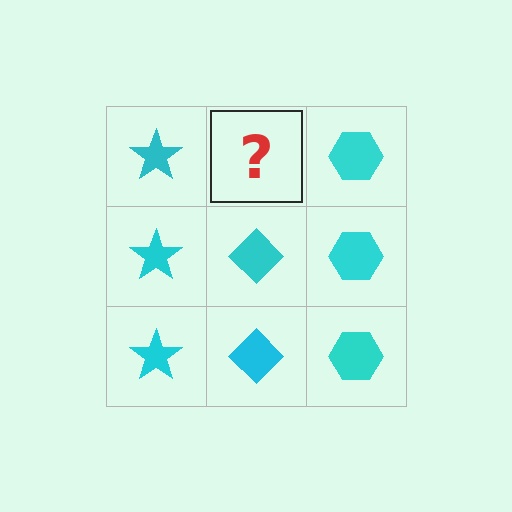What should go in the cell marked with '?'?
The missing cell should contain a cyan diamond.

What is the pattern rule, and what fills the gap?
The rule is that each column has a consistent shape. The gap should be filled with a cyan diamond.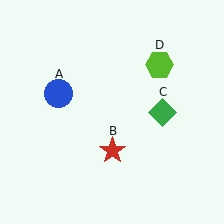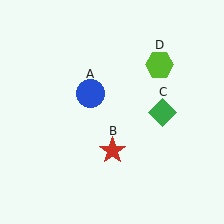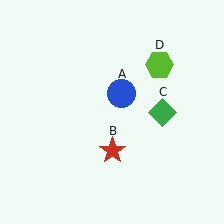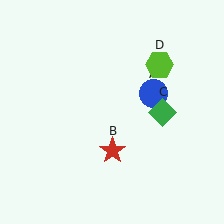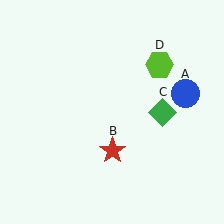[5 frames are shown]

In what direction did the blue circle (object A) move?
The blue circle (object A) moved right.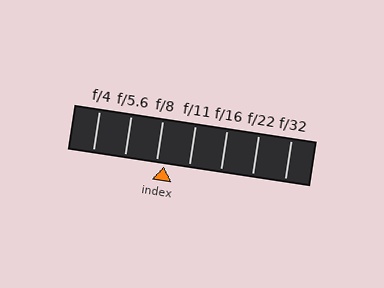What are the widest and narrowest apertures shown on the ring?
The widest aperture shown is f/4 and the narrowest is f/32.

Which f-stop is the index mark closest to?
The index mark is closest to f/8.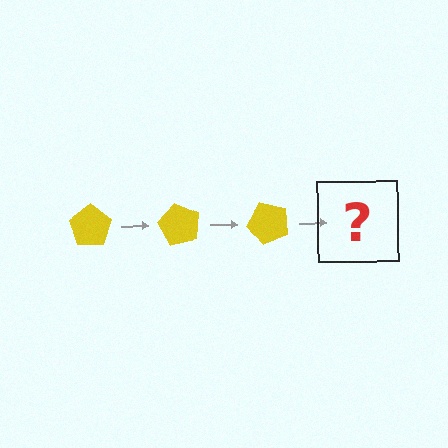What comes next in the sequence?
The next element should be a yellow pentagon rotated 180 degrees.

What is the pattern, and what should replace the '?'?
The pattern is that the pentagon rotates 60 degrees each step. The '?' should be a yellow pentagon rotated 180 degrees.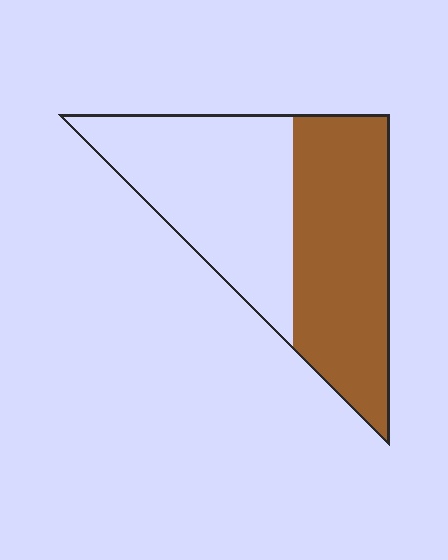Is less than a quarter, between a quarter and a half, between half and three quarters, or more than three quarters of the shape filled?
Between a quarter and a half.